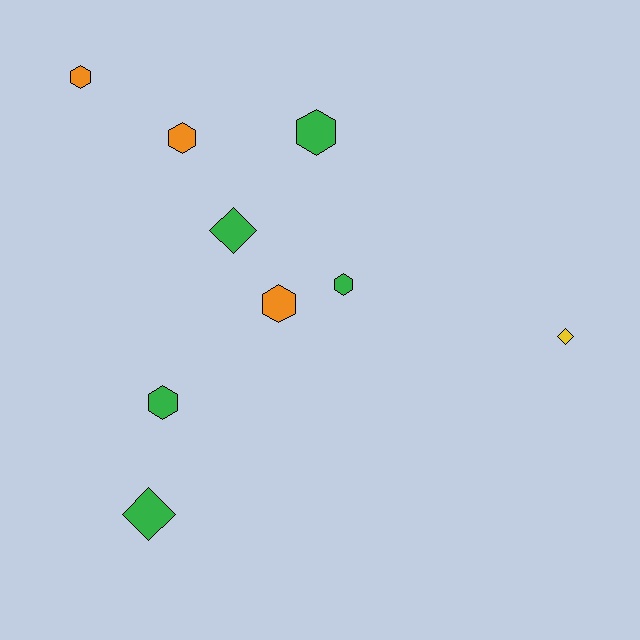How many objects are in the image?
There are 9 objects.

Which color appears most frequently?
Green, with 5 objects.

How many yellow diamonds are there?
There is 1 yellow diamond.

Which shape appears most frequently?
Hexagon, with 6 objects.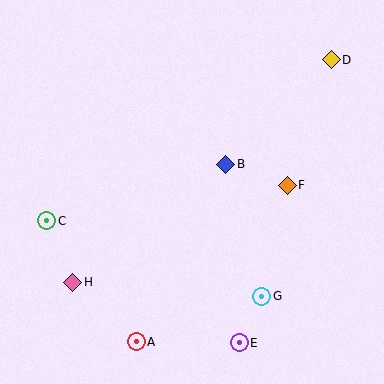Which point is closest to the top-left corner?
Point C is closest to the top-left corner.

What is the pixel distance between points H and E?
The distance between H and E is 177 pixels.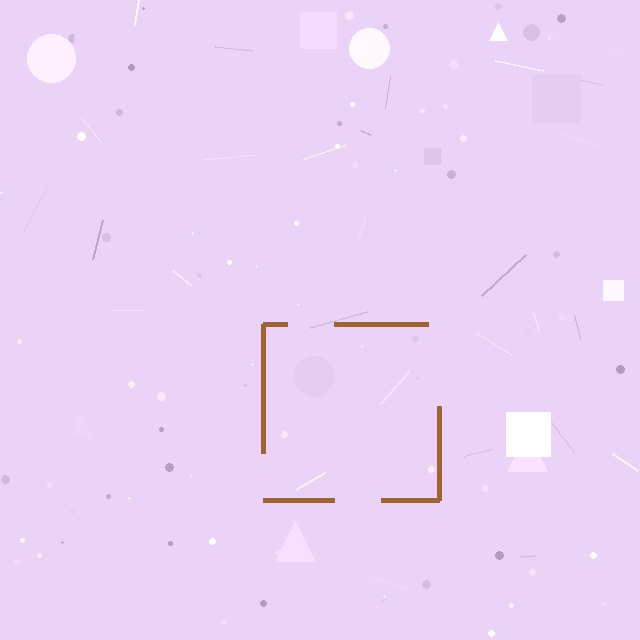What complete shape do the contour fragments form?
The contour fragments form a square.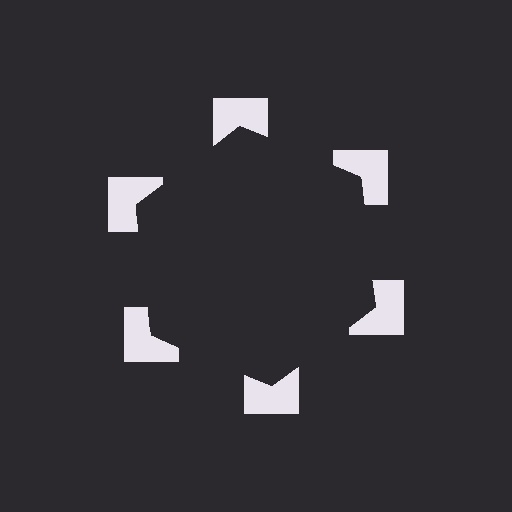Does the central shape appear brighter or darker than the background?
It typically appears slightly darker than the background, even though no actual brightness change is drawn.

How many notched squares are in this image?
There are 6 — one at each vertex of the illusory hexagon.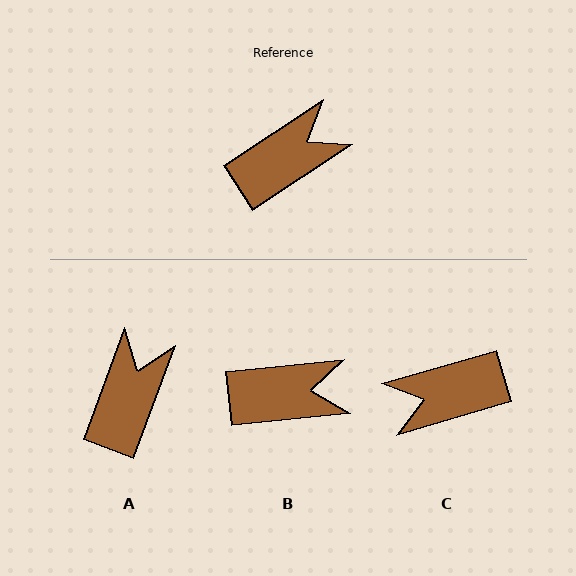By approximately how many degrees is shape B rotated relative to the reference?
Approximately 28 degrees clockwise.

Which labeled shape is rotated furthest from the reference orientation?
C, about 163 degrees away.